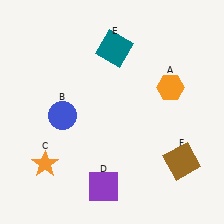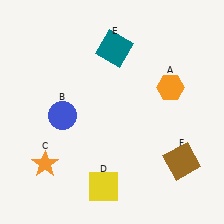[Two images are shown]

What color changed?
The square (D) changed from purple in Image 1 to yellow in Image 2.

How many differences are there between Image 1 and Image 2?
There is 1 difference between the two images.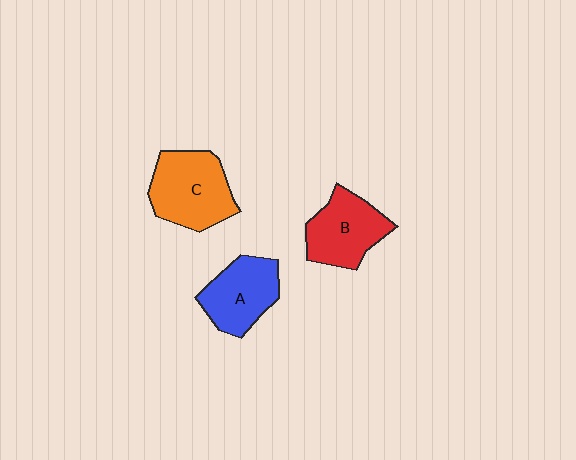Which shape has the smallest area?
Shape A (blue).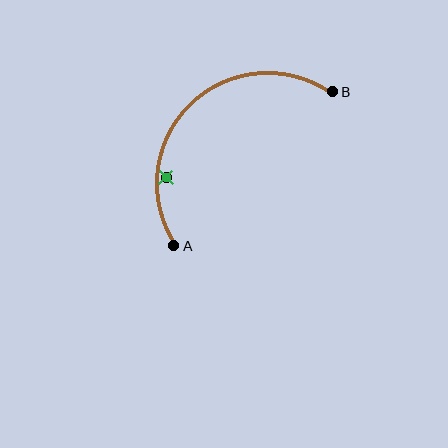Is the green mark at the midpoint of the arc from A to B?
No — the green mark does not lie on the arc at all. It sits slightly inside the curve.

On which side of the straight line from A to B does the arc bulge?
The arc bulges above and to the left of the straight line connecting A and B.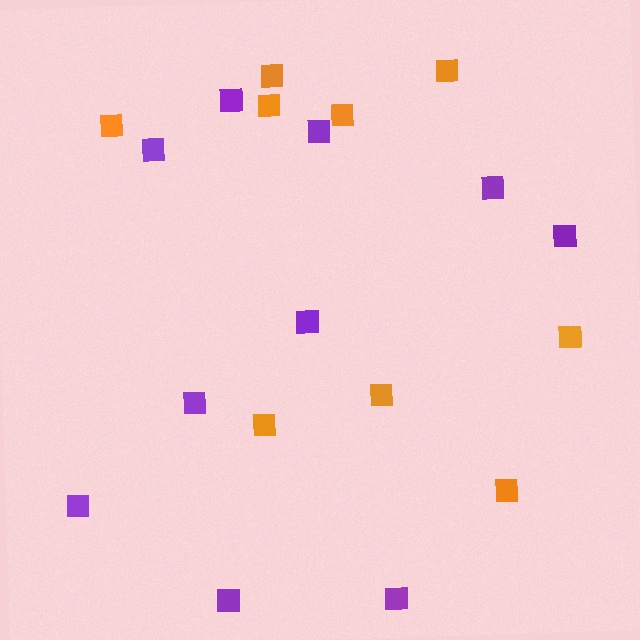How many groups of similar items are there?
There are 2 groups: one group of orange squares (9) and one group of purple squares (10).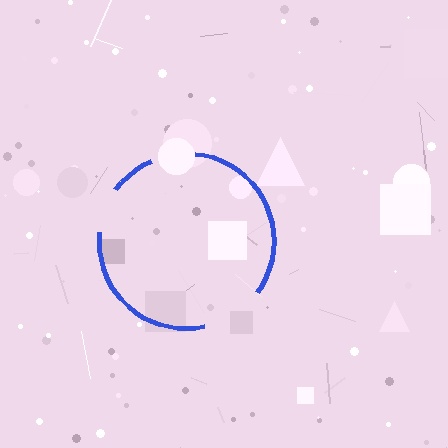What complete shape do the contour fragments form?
The contour fragments form a circle.